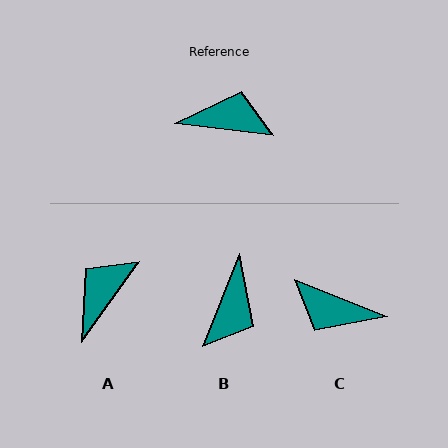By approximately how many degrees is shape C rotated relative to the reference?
Approximately 165 degrees counter-clockwise.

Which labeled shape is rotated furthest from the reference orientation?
C, about 165 degrees away.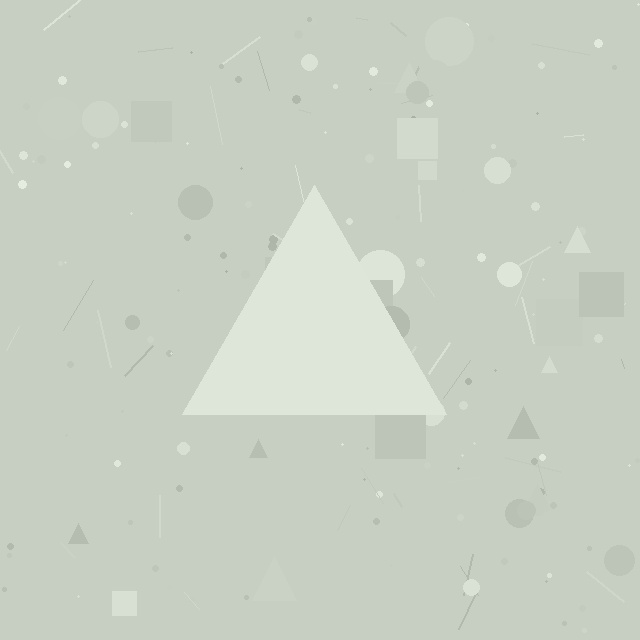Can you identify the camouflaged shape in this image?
The camouflaged shape is a triangle.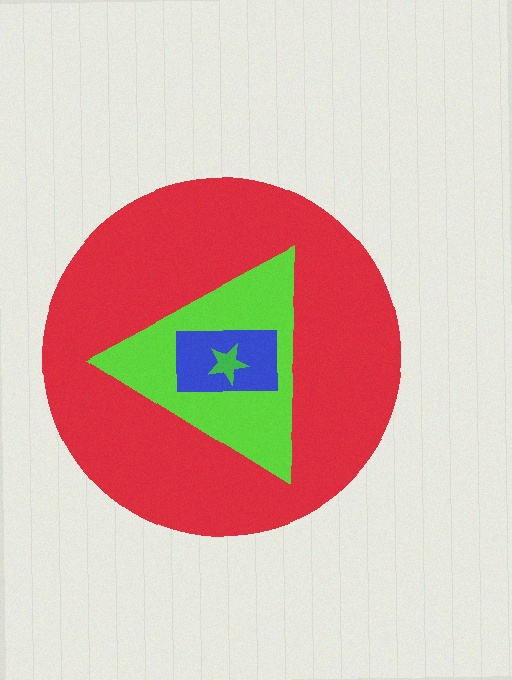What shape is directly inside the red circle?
The lime triangle.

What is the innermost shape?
The green star.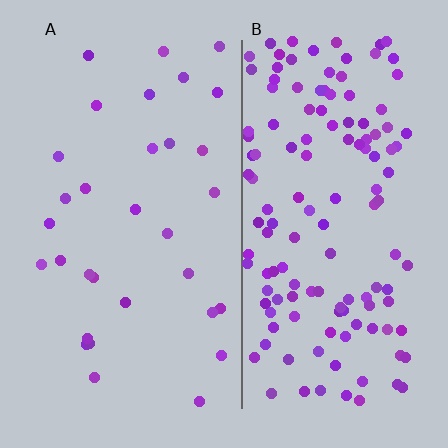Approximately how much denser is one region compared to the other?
Approximately 4.3× — region B over region A.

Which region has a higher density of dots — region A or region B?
B (the right).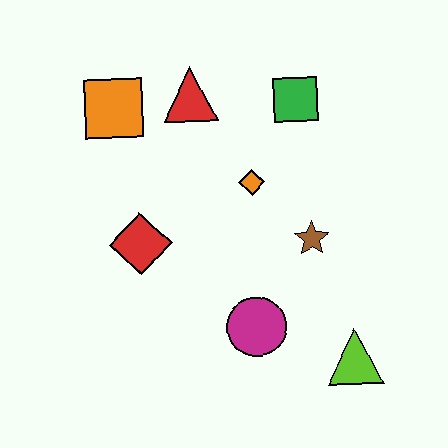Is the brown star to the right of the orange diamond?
Yes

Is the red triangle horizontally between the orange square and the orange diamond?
Yes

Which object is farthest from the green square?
The lime triangle is farthest from the green square.